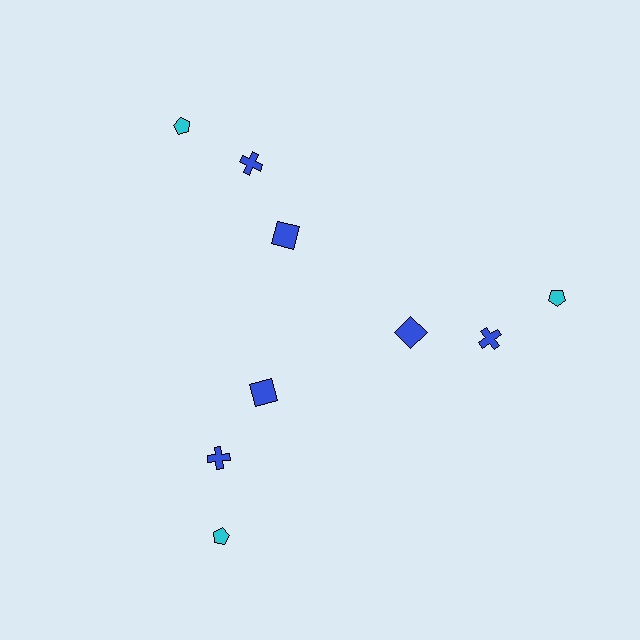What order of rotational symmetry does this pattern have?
This pattern has 3-fold rotational symmetry.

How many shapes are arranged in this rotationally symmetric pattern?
There are 9 shapes, arranged in 3 groups of 3.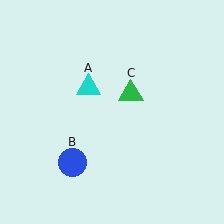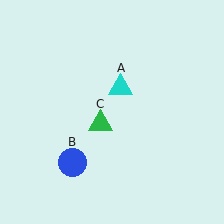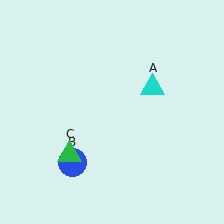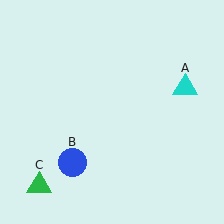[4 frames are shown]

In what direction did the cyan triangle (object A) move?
The cyan triangle (object A) moved right.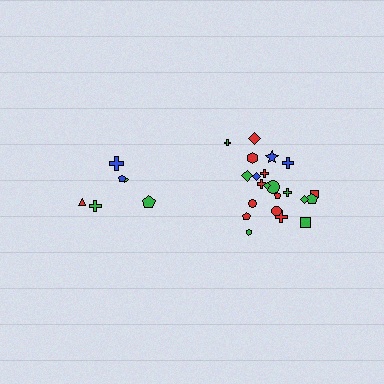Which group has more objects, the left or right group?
The right group.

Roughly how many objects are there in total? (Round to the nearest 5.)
Roughly 30 objects in total.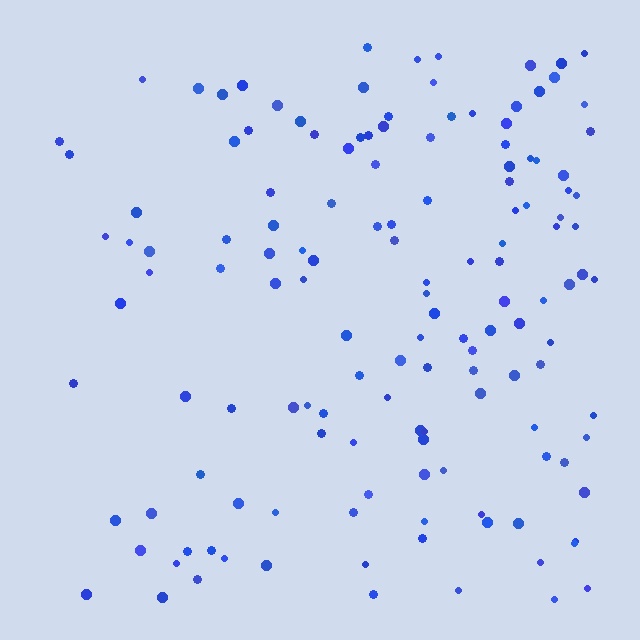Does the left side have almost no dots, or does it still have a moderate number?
Still a moderate number, just noticeably fewer than the right.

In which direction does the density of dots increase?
From left to right, with the right side densest.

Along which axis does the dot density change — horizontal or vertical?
Horizontal.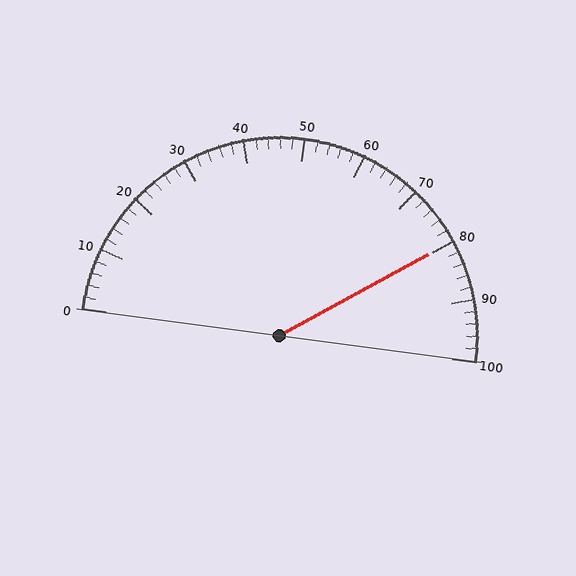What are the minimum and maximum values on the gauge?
The gauge ranges from 0 to 100.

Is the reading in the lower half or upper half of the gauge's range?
The reading is in the upper half of the range (0 to 100).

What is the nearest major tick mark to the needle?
The nearest major tick mark is 80.